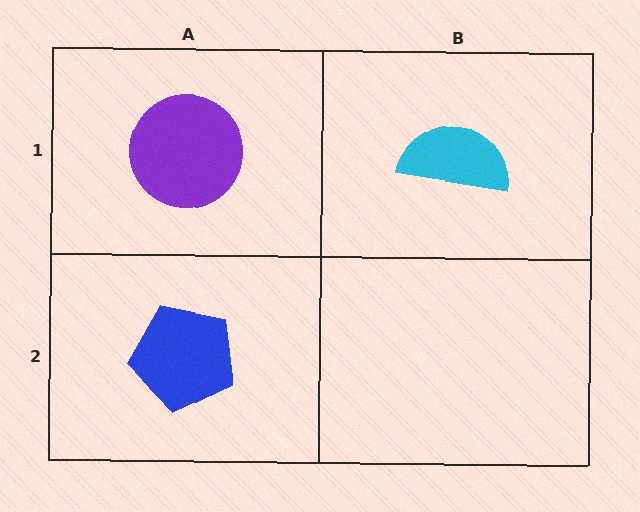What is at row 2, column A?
A blue pentagon.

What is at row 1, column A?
A purple circle.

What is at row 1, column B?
A cyan semicircle.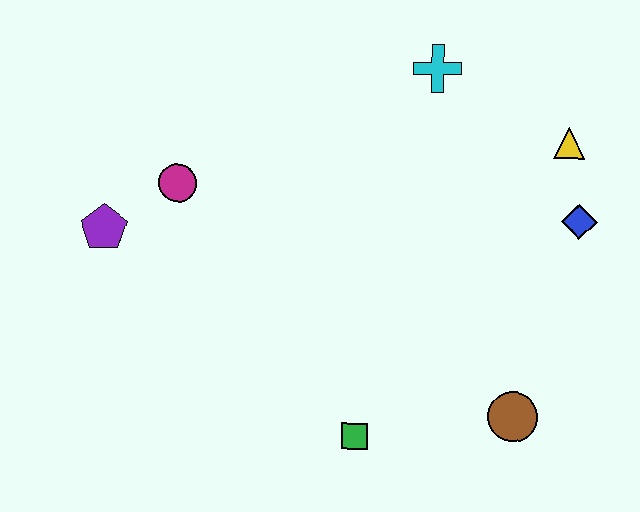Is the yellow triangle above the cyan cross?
No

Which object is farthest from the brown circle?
The purple pentagon is farthest from the brown circle.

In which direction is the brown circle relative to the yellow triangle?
The brown circle is below the yellow triangle.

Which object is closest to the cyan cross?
The yellow triangle is closest to the cyan cross.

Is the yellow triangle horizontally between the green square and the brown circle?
No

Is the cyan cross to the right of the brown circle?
No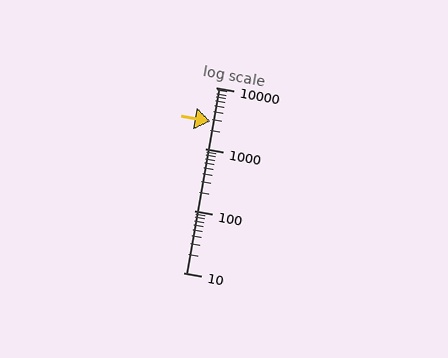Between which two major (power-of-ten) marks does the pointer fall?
The pointer is between 1000 and 10000.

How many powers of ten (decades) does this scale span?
The scale spans 3 decades, from 10 to 10000.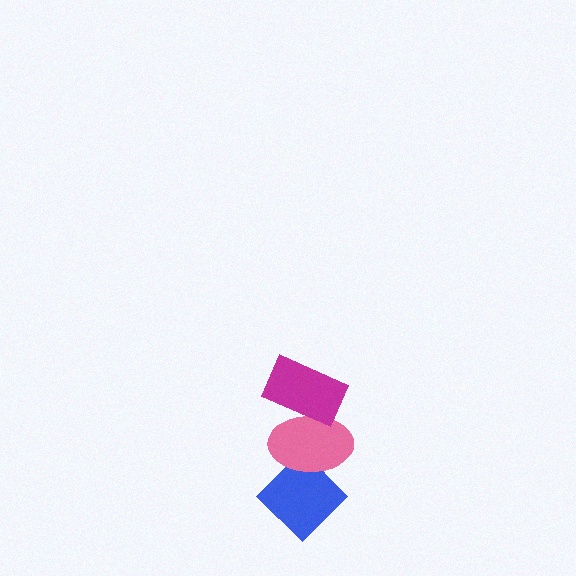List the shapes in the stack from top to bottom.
From top to bottom: the magenta rectangle, the pink ellipse, the blue diamond.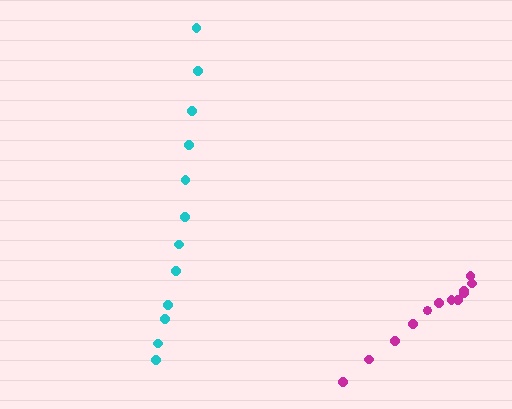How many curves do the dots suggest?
There are 2 distinct paths.